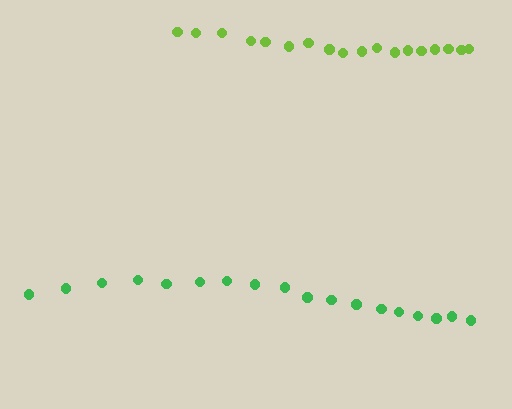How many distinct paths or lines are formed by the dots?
There are 2 distinct paths.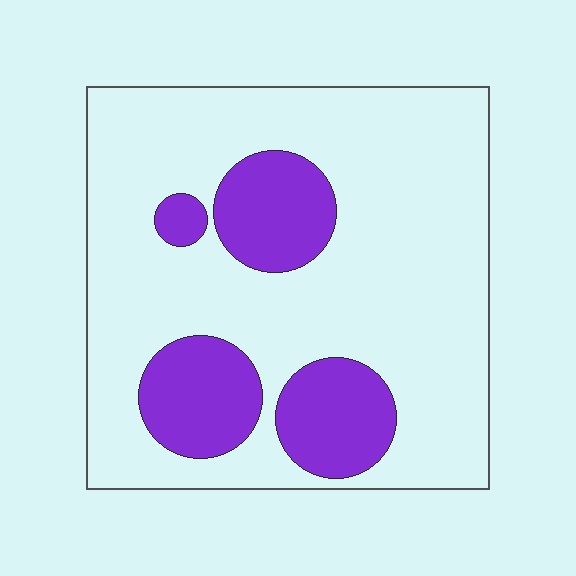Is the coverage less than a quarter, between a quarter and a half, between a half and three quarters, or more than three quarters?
Less than a quarter.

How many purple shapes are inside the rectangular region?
4.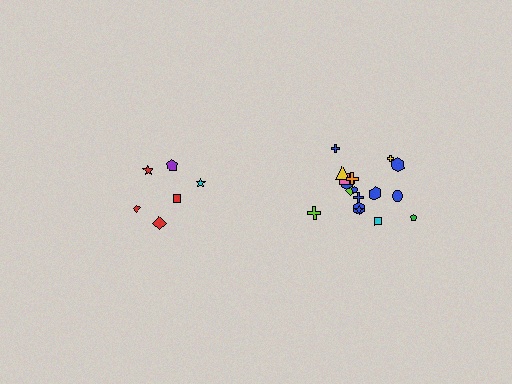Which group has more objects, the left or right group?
The right group.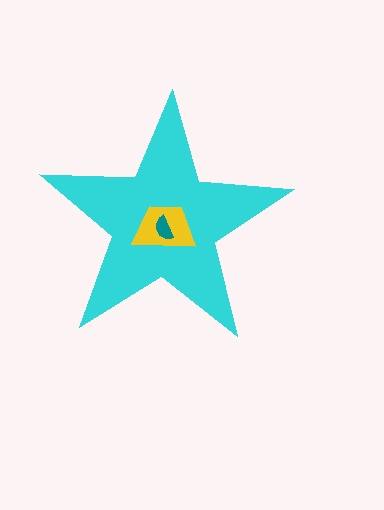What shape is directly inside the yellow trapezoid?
The teal semicircle.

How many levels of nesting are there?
3.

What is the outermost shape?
The cyan star.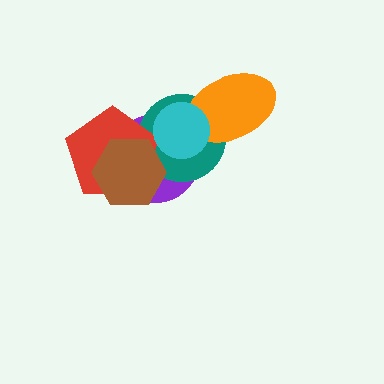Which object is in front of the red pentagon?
The brown hexagon is in front of the red pentagon.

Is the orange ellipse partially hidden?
Yes, it is partially covered by another shape.